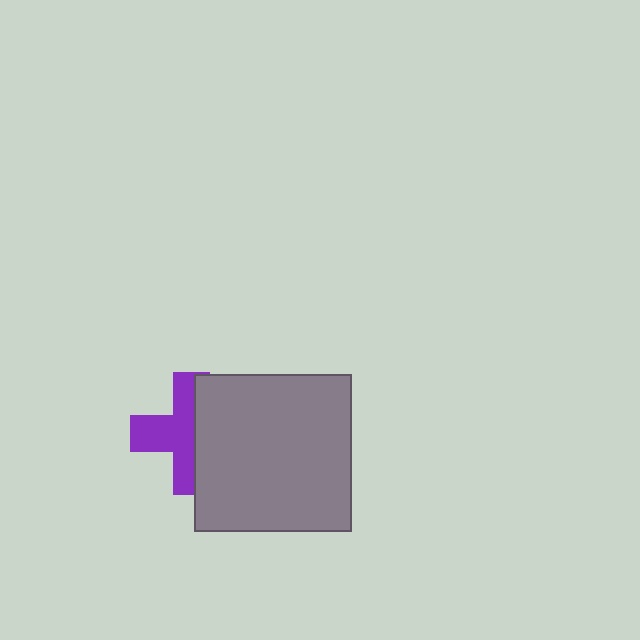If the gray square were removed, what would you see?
You would see the complete purple cross.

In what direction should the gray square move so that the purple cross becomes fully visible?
The gray square should move right. That is the shortest direction to clear the overlap and leave the purple cross fully visible.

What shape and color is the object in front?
The object in front is a gray square.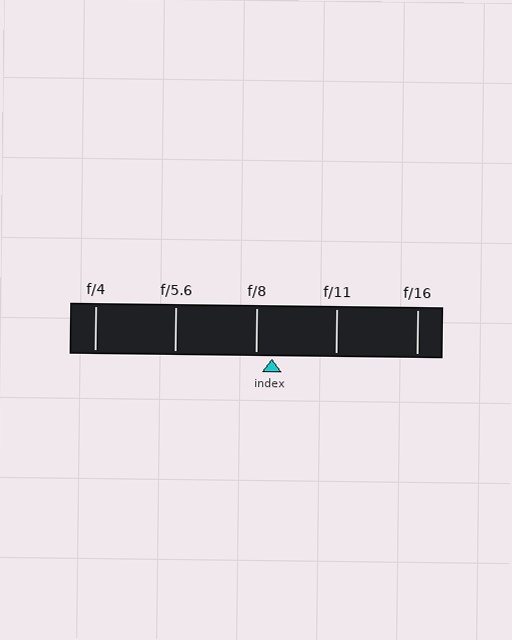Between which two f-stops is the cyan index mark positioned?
The index mark is between f/8 and f/11.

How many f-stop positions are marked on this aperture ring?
There are 5 f-stop positions marked.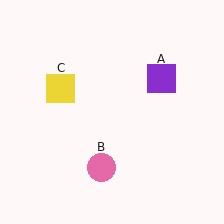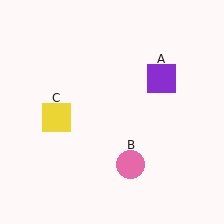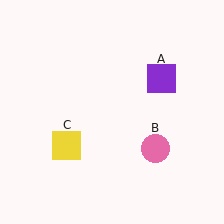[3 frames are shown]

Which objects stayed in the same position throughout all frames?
Purple square (object A) remained stationary.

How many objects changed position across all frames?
2 objects changed position: pink circle (object B), yellow square (object C).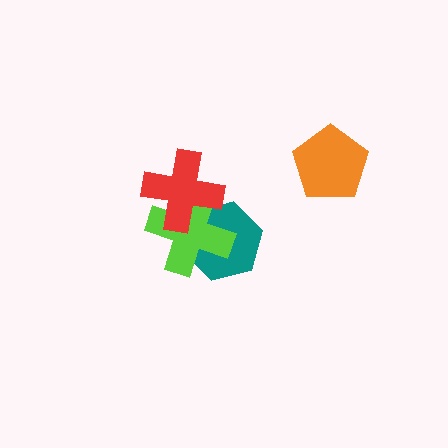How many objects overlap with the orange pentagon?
0 objects overlap with the orange pentagon.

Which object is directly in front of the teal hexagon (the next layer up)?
The lime cross is directly in front of the teal hexagon.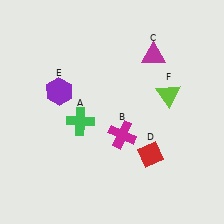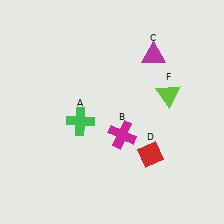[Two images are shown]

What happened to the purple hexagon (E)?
The purple hexagon (E) was removed in Image 2. It was in the top-left area of Image 1.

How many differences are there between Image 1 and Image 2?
There is 1 difference between the two images.